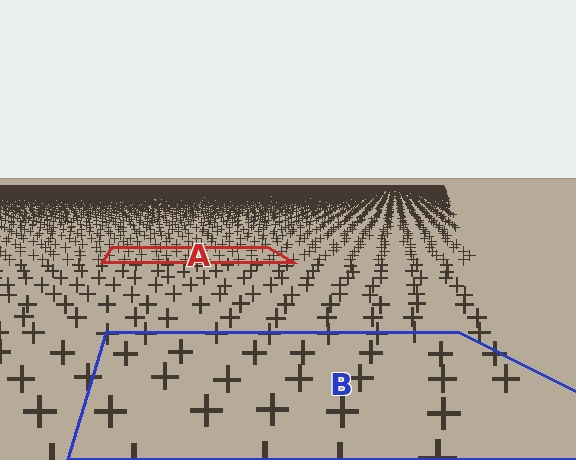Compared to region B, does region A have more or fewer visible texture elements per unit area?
Region A has more texture elements per unit area — they are packed more densely because it is farther away.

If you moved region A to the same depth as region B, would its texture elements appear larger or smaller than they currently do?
They would appear larger. At a closer depth, the same texture elements are projected at a bigger on-screen size.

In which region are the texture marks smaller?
The texture marks are smaller in region A, because it is farther away.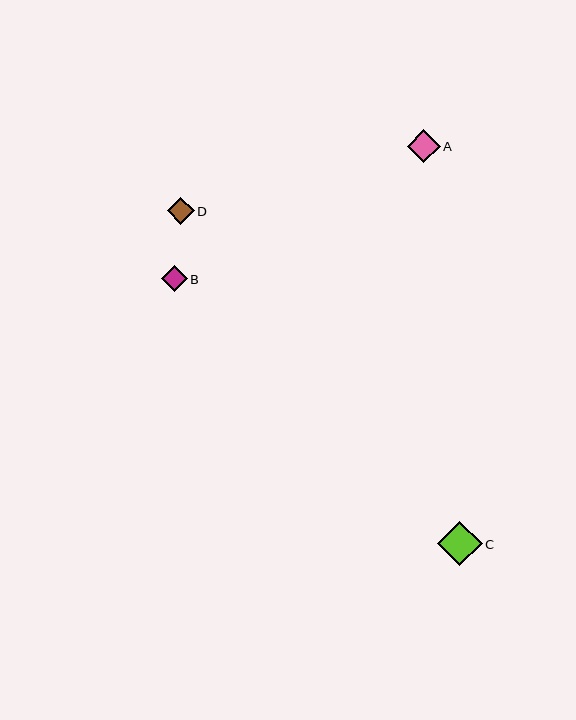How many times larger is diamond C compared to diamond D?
Diamond C is approximately 1.6 times the size of diamond D.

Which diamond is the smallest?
Diamond B is the smallest with a size of approximately 26 pixels.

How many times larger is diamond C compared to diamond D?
Diamond C is approximately 1.6 times the size of diamond D.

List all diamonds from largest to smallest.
From largest to smallest: C, A, D, B.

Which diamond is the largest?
Diamond C is the largest with a size of approximately 44 pixels.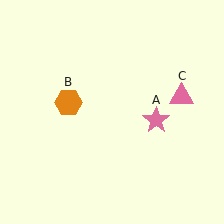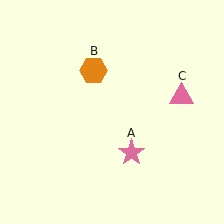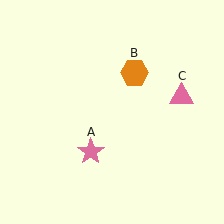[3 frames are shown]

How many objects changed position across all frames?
2 objects changed position: pink star (object A), orange hexagon (object B).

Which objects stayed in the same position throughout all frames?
Pink triangle (object C) remained stationary.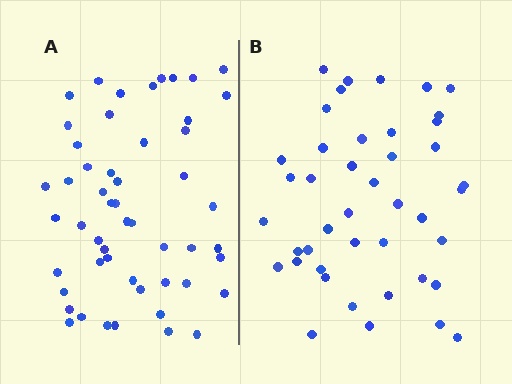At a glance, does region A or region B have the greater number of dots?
Region A (the left region) has more dots.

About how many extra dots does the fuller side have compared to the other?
Region A has roughly 8 or so more dots than region B.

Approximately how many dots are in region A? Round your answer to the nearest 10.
About 50 dots. (The exact count is 52, which rounds to 50.)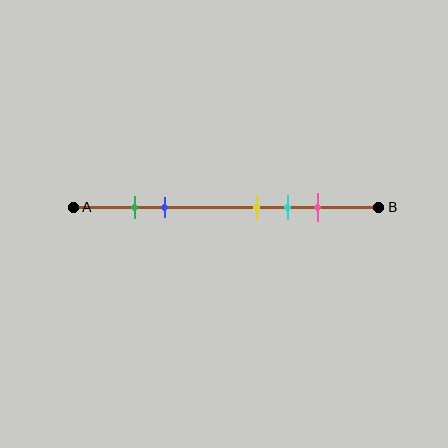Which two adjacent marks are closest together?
The green and blue marks are the closest adjacent pair.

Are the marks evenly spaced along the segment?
No, the marks are not evenly spaced.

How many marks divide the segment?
There are 5 marks dividing the segment.